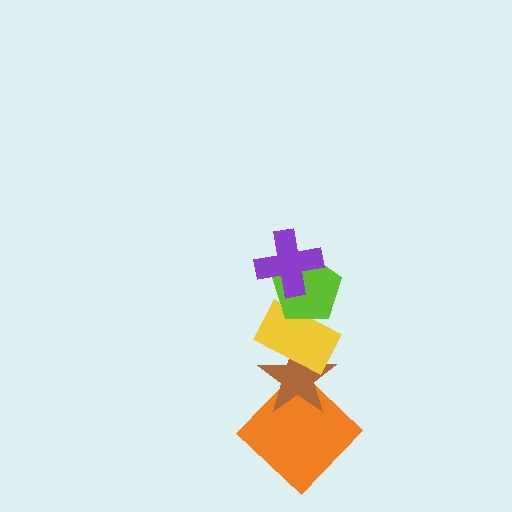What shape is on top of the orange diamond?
The brown star is on top of the orange diamond.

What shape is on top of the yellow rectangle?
The lime pentagon is on top of the yellow rectangle.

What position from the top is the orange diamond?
The orange diamond is 5th from the top.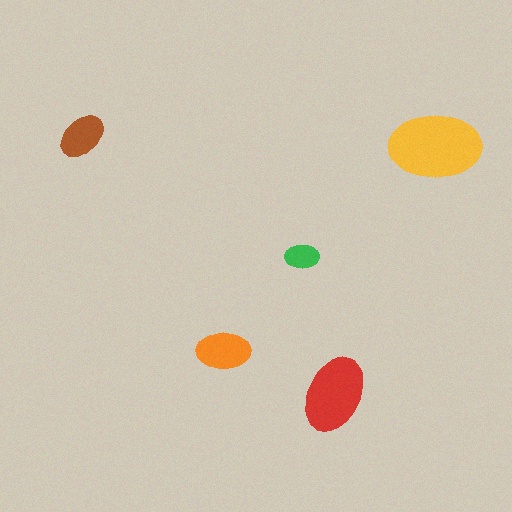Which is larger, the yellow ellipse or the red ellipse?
The yellow one.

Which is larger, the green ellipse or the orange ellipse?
The orange one.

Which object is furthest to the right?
The yellow ellipse is rightmost.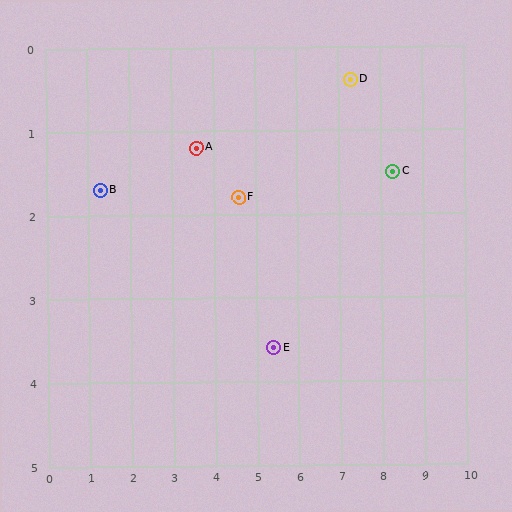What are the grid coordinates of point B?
Point B is at approximately (1.3, 1.7).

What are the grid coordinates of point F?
Point F is at approximately (4.6, 1.8).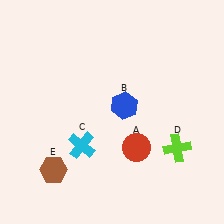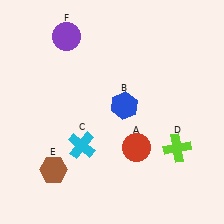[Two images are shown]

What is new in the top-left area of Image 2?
A purple circle (F) was added in the top-left area of Image 2.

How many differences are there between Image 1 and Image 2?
There is 1 difference between the two images.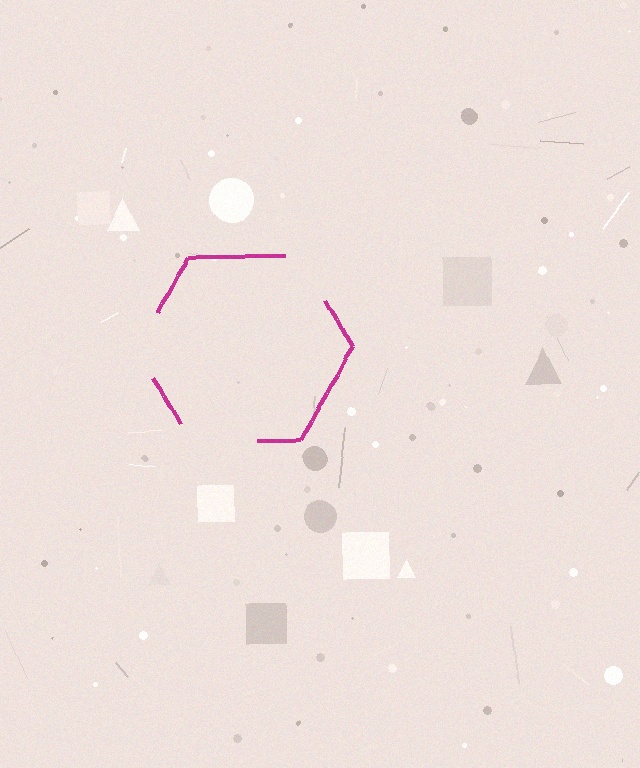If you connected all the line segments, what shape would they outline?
They would outline a hexagon.